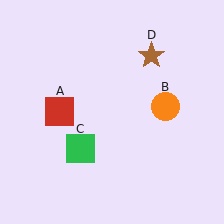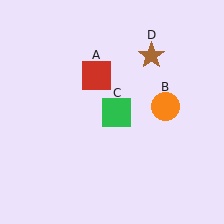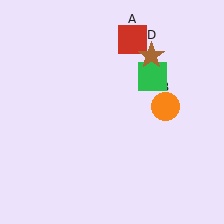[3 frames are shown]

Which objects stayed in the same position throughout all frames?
Orange circle (object B) and brown star (object D) remained stationary.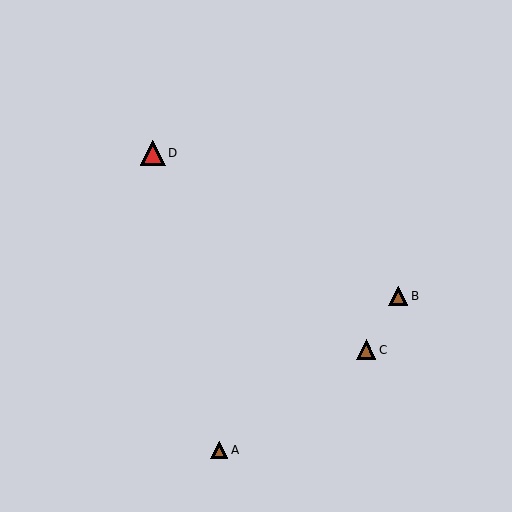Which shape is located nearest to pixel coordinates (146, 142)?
The red triangle (labeled D) at (153, 153) is nearest to that location.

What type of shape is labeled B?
Shape B is a brown triangle.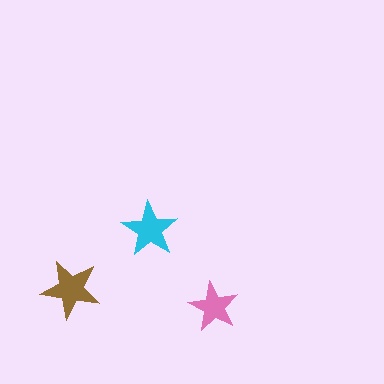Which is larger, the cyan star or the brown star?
The brown one.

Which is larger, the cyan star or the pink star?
The cyan one.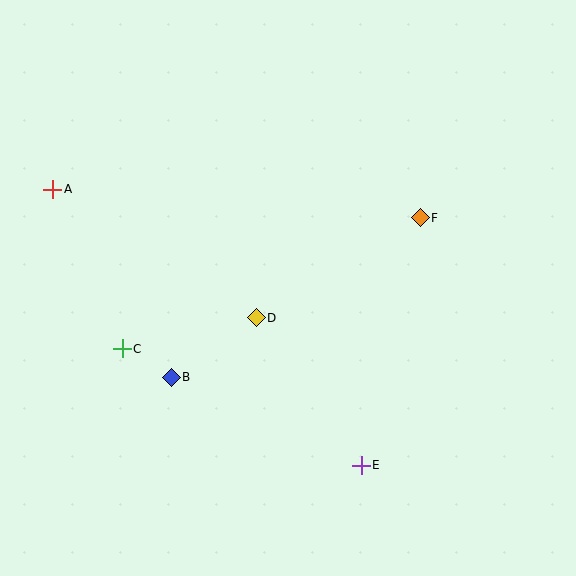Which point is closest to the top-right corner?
Point F is closest to the top-right corner.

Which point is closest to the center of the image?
Point D at (256, 318) is closest to the center.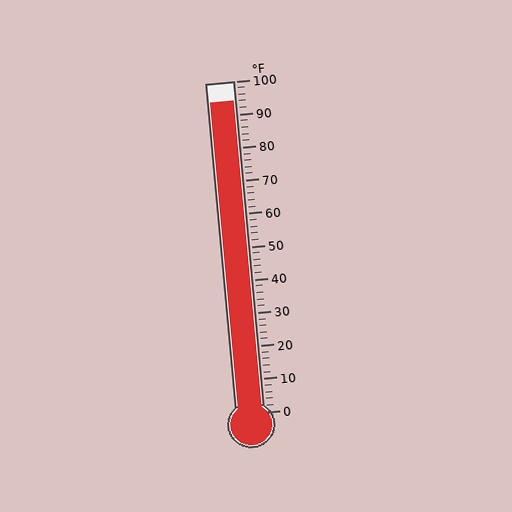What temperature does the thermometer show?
The thermometer shows approximately 94°F.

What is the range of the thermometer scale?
The thermometer scale ranges from 0°F to 100°F.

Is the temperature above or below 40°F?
The temperature is above 40°F.